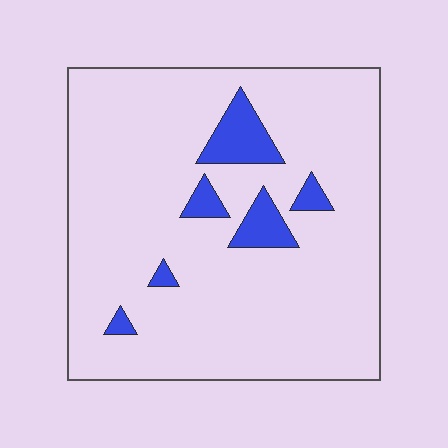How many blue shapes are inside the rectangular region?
6.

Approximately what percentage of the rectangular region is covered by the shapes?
Approximately 10%.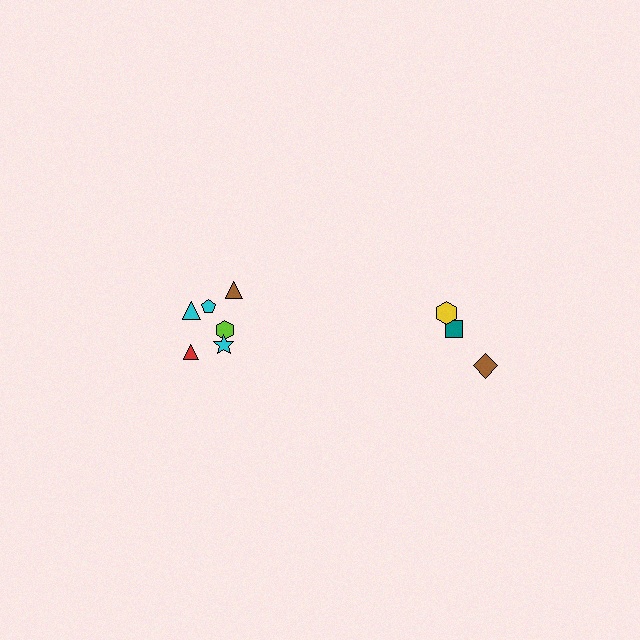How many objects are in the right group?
There are 3 objects.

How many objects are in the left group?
There are 6 objects.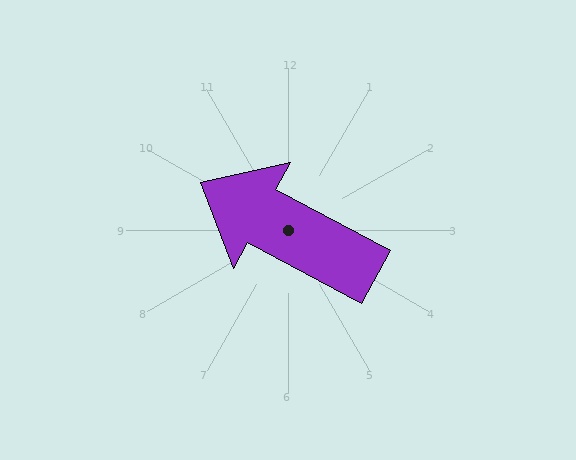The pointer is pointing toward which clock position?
Roughly 10 o'clock.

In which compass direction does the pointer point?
Northwest.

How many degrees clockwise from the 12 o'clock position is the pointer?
Approximately 298 degrees.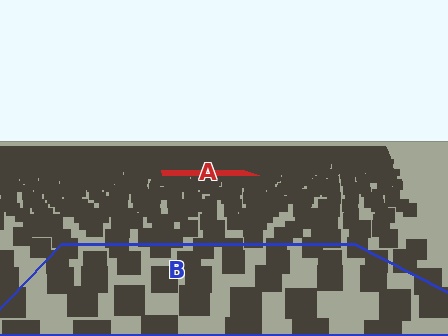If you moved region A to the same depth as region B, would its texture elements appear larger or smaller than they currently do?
They would appear larger. At a closer depth, the same texture elements are projected at a bigger on-screen size.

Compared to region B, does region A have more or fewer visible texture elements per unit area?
Region A has more texture elements per unit area — they are packed more densely because it is farther away.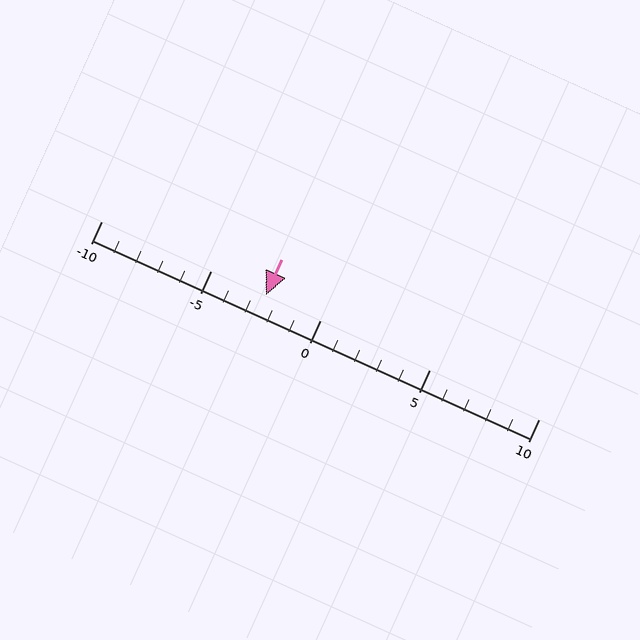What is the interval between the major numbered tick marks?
The major tick marks are spaced 5 units apart.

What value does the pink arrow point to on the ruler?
The pink arrow points to approximately -2.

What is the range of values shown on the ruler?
The ruler shows values from -10 to 10.